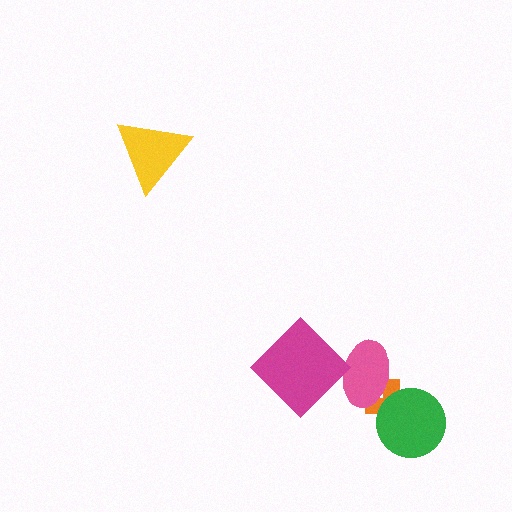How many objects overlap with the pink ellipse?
2 objects overlap with the pink ellipse.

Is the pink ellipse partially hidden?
Yes, it is partially covered by another shape.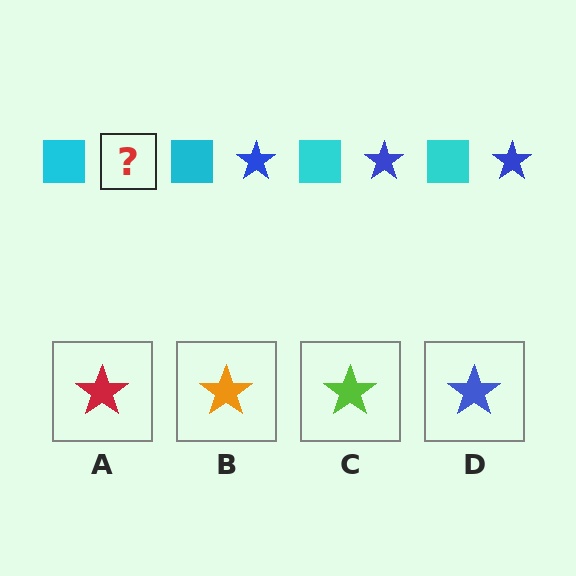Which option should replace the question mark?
Option D.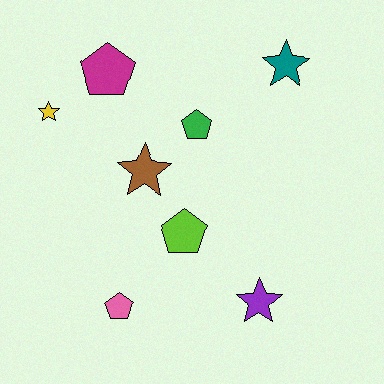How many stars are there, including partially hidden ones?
There are 4 stars.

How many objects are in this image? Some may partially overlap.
There are 8 objects.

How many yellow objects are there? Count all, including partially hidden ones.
There is 1 yellow object.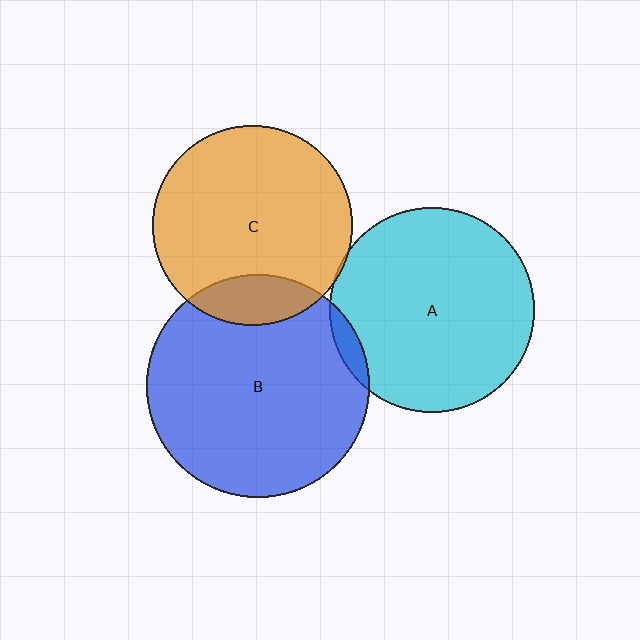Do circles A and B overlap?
Yes.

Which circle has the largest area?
Circle B (blue).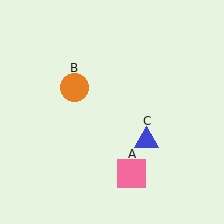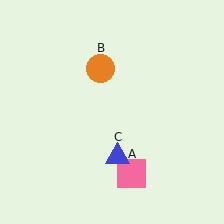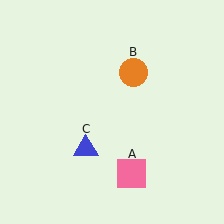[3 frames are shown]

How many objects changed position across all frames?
2 objects changed position: orange circle (object B), blue triangle (object C).